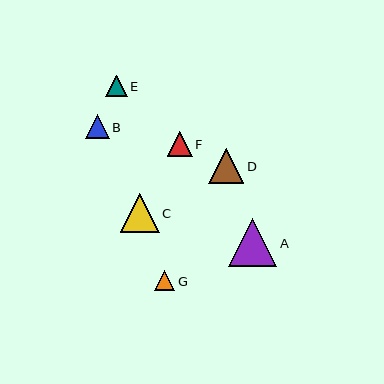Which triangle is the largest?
Triangle A is the largest with a size of approximately 48 pixels.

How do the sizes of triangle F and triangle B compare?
Triangle F and triangle B are approximately the same size.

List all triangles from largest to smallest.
From largest to smallest: A, C, D, F, B, E, G.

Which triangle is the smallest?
Triangle G is the smallest with a size of approximately 20 pixels.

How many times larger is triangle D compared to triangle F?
Triangle D is approximately 1.4 times the size of triangle F.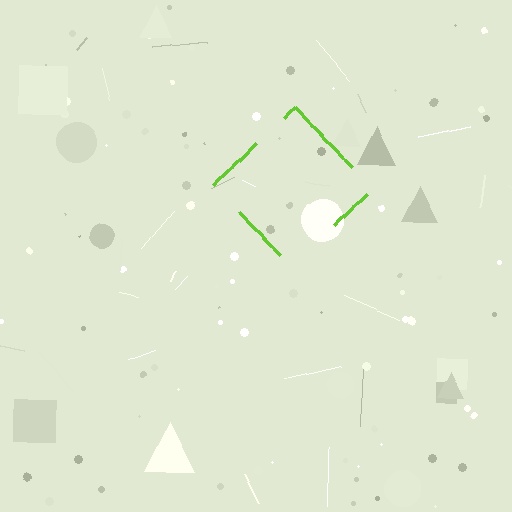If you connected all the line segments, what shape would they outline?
They would outline a diamond.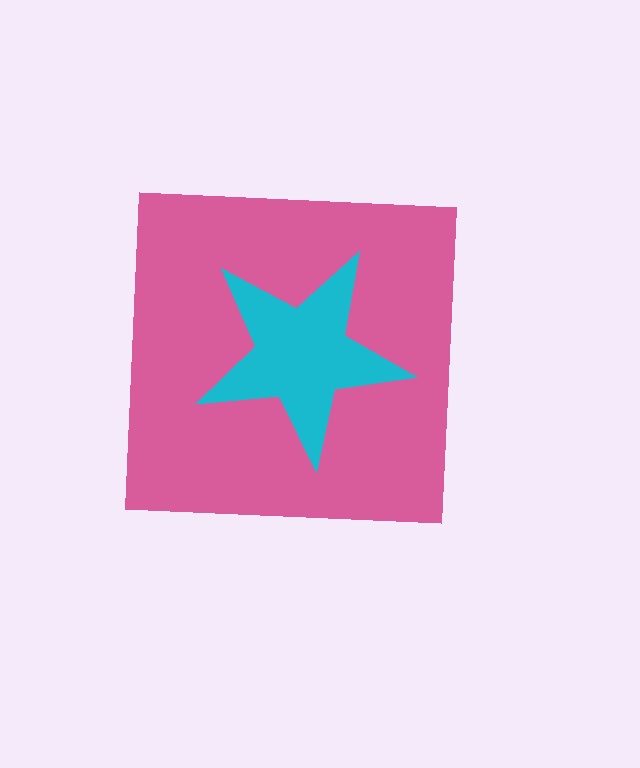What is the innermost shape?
The cyan star.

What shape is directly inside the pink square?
The cyan star.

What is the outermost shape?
The pink square.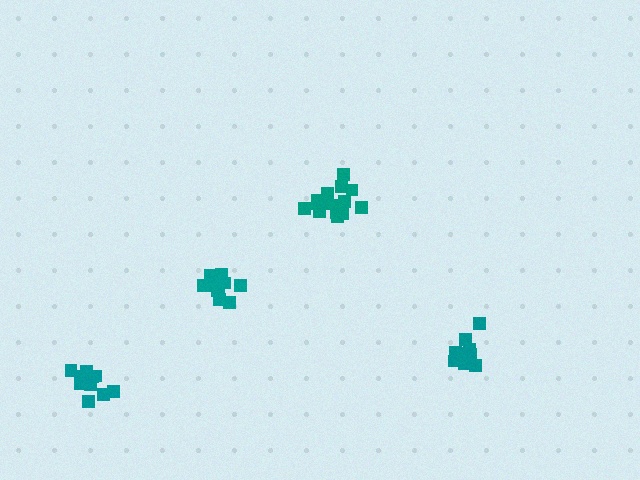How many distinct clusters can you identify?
There are 4 distinct clusters.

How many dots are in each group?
Group 1: 10 dots, Group 2: 10 dots, Group 3: 15 dots, Group 4: 11 dots (46 total).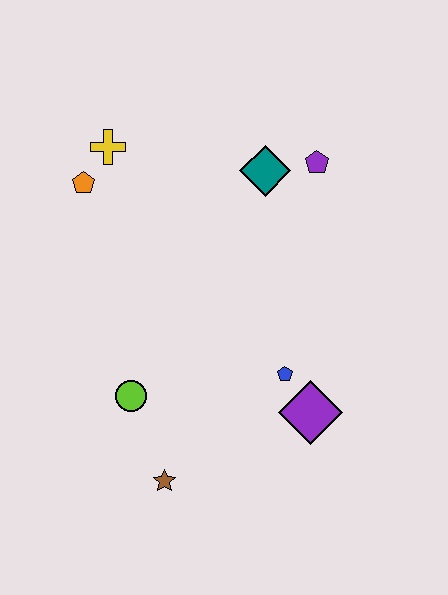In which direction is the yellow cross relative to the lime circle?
The yellow cross is above the lime circle.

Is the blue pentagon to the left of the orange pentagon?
No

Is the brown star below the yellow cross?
Yes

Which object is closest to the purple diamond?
The blue pentagon is closest to the purple diamond.